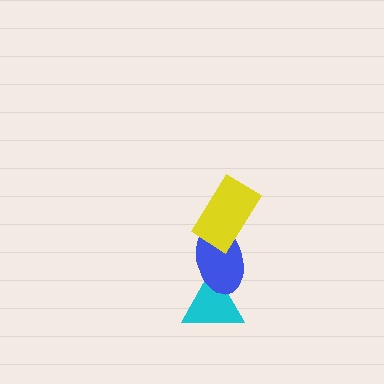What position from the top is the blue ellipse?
The blue ellipse is 2nd from the top.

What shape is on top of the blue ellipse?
The yellow rectangle is on top of the blue ellipse.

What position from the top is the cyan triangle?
The cyan triangle is 3rd from the top.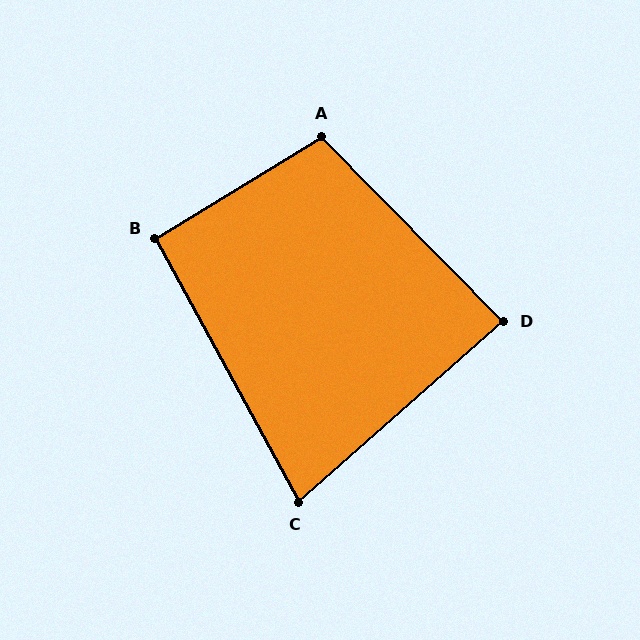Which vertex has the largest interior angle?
A, at approximately 103 degrees.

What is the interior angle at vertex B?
Approximately 93 degrees (approximately right).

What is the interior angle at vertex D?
Approximately 87 degrees (approximately right).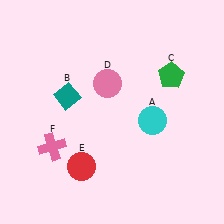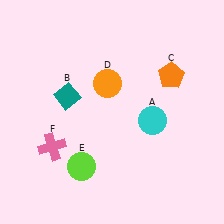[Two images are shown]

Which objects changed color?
C changed from green to orange. D changed from pink to orange. E changed from red to lime.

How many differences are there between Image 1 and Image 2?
There are 3 differences between the two images.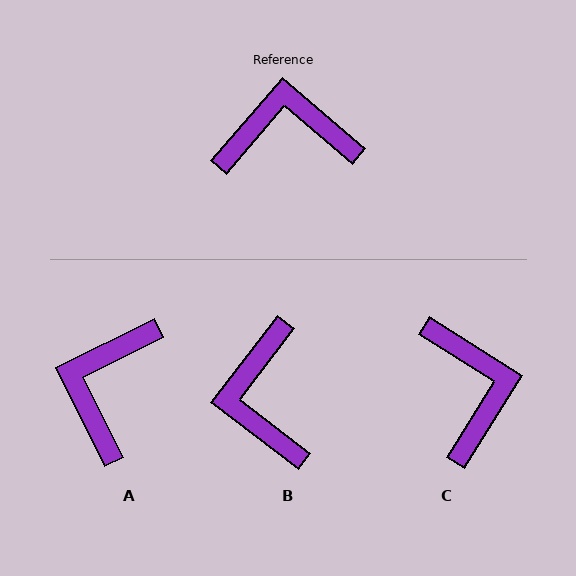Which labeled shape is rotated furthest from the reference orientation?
B, about 93 degrees away.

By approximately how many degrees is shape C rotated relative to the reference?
Approximately 81 degrees clockwise.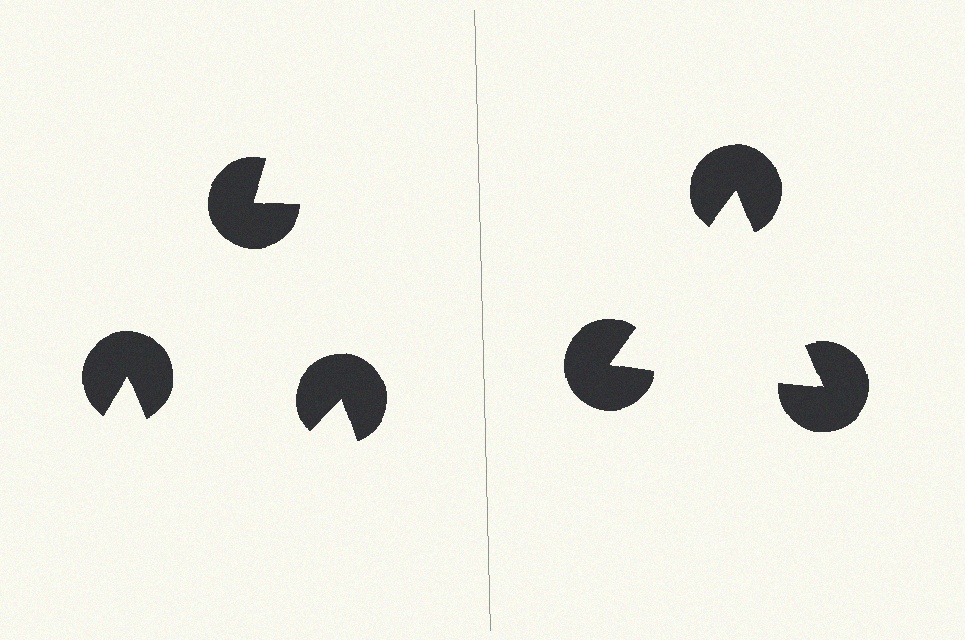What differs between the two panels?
The pac-man discs are positioned identically on both sides; only the wedge orientations differ. On the right they align to a triangle; on the left they are misaligned.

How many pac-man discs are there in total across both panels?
6 — 3 on each side.